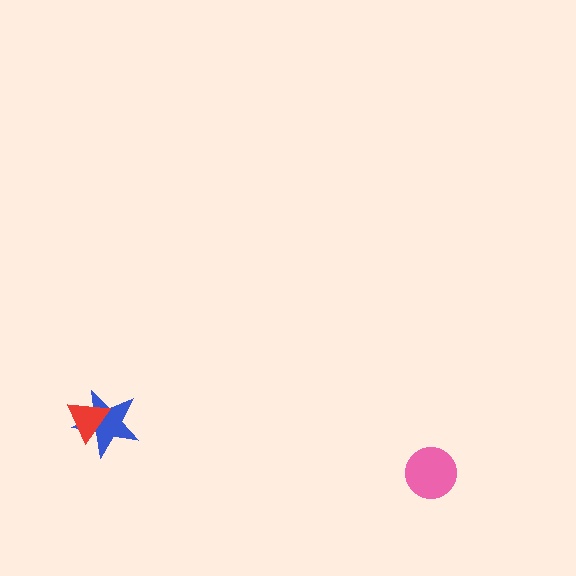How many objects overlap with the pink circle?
0 objects overlap with the pink circle.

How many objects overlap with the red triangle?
1 object overlaps with the red triangle.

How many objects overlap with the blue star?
1 object overlaps with the blue star.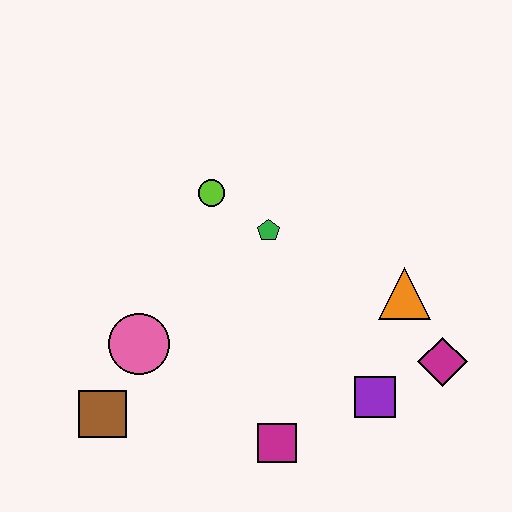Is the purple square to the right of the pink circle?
Yes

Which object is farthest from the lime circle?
The magenta diamond is farthest from the lime circle.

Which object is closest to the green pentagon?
The lime circle is closest to the green pentagon.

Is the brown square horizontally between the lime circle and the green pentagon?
No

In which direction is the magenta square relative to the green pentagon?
The magenta square is below the green pentagon.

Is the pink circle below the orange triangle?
Yes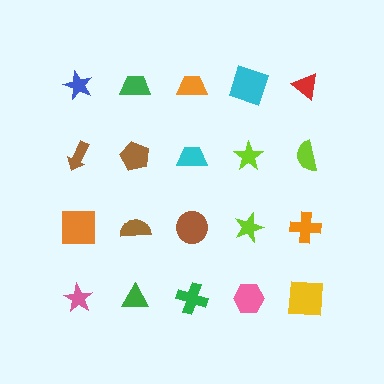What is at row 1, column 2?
A green trapezoid.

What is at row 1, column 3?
An orange trapezoid.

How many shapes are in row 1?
5 shapes.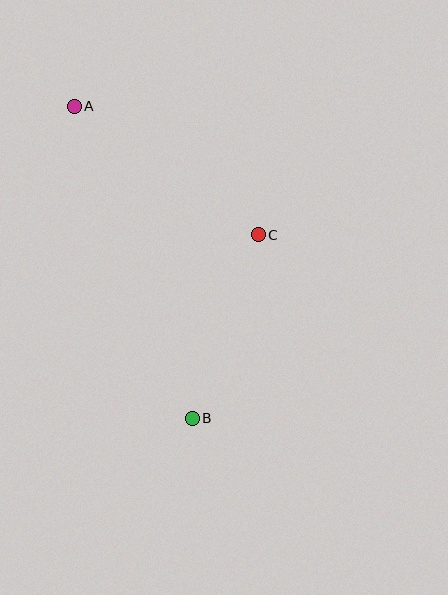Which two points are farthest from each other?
Points A and B are farthest from each other.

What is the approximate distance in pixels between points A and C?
The distance between A and C is approximately 224 pixels.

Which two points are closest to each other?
Points B and C are closest to each other.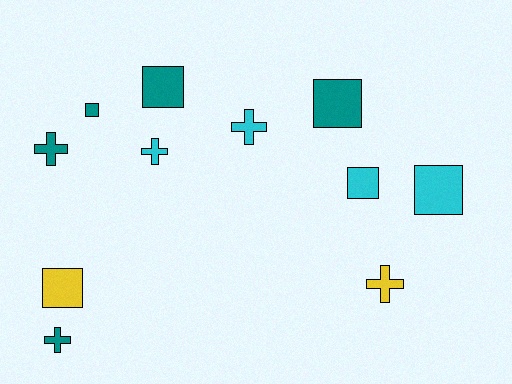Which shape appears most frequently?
Square, with 6 objects.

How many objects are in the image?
There are 11 objects.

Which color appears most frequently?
Teal, with 5 objects.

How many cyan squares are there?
There are 2 cyan squares.